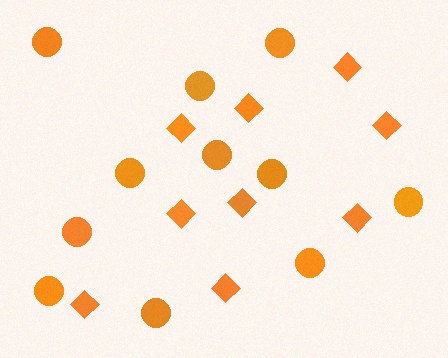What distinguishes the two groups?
There are 2 groups: one group of diamonds (9) and one group of circles (11).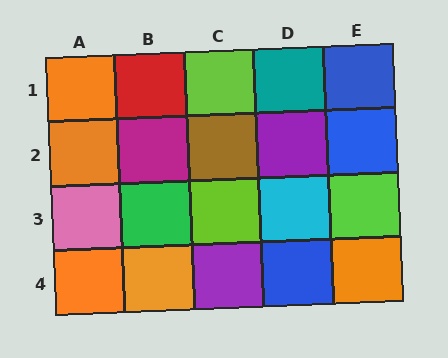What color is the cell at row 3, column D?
Cyan.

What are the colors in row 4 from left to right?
Orange, orange, purple, blue, orange.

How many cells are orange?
5 cells are orange.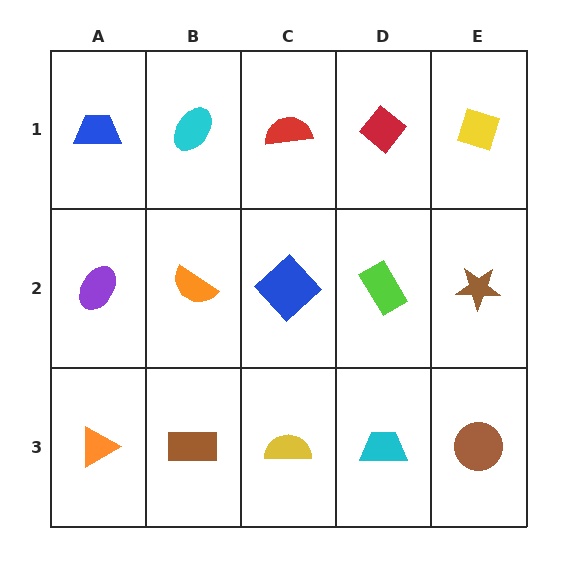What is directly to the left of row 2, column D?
A blue diamond.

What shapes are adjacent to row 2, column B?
A cyan ellipse (row 1, column B), a brown rectangle (row 3, column B), a purple ellipse (row 2, column A), a blue diamond (row 2, column C).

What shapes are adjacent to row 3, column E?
A brown star (row 2, column E), a cyan trapezoid (row 3, column D).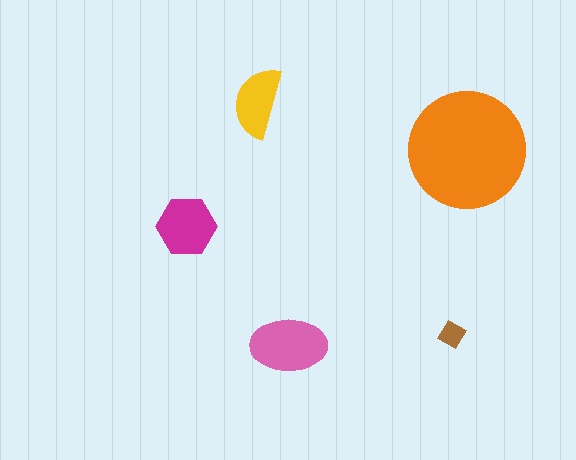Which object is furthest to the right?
The orange circle is rightmost.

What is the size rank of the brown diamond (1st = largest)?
5th.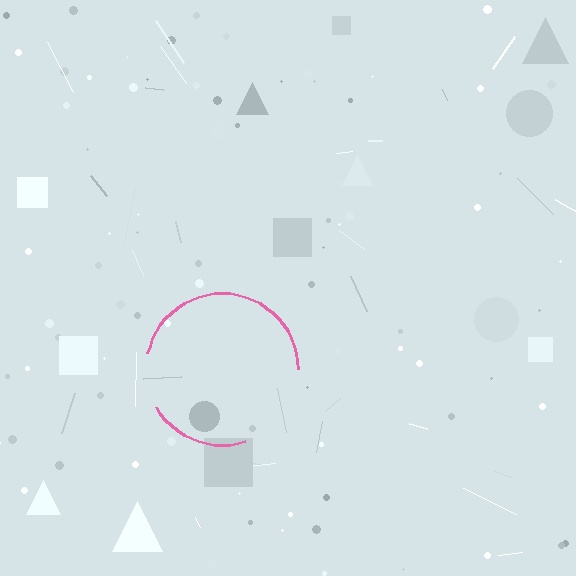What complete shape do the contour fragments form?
The contour fragments form a circle.